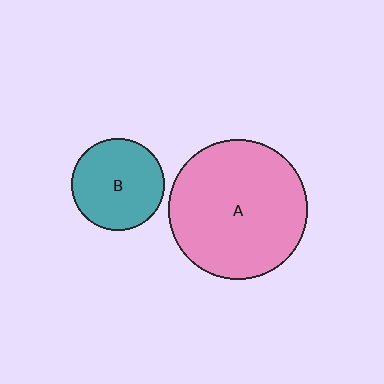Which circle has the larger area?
Circle A (pink).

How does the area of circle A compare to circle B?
Approximately 2.3 times.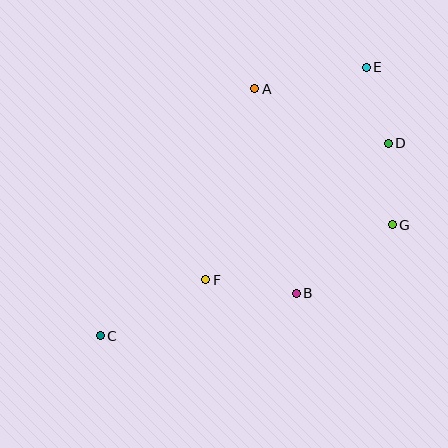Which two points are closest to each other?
Points D and E are closest to each other.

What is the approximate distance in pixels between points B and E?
The distance between B and E is approximately 237 pixels.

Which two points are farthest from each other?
Points C and E are farthest from each other.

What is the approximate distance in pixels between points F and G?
The distance between F and G is approximately 195 pixels.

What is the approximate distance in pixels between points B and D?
The distance between B and D is approximately 176 pixels.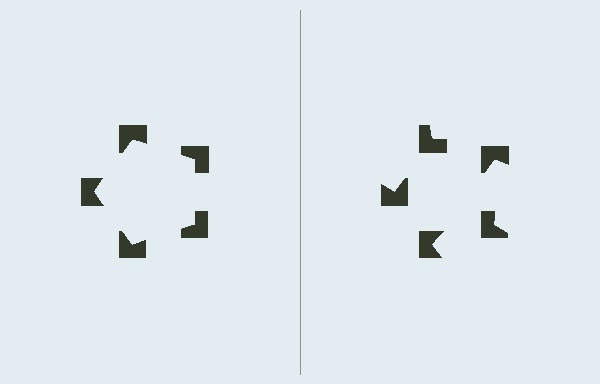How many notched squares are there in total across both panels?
10 — 5 on each side.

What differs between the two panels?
The notched squares are positioned identically on both sides; only the wedge orientations differ. On the left they align to a pentagon; on the right they are misaligned.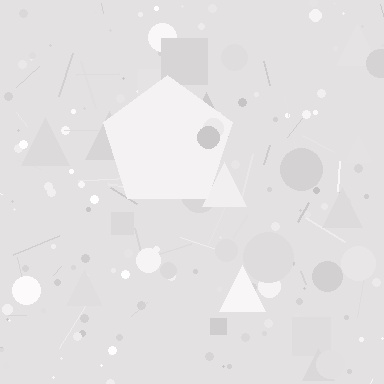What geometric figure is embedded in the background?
A pentagon is embedded in the background.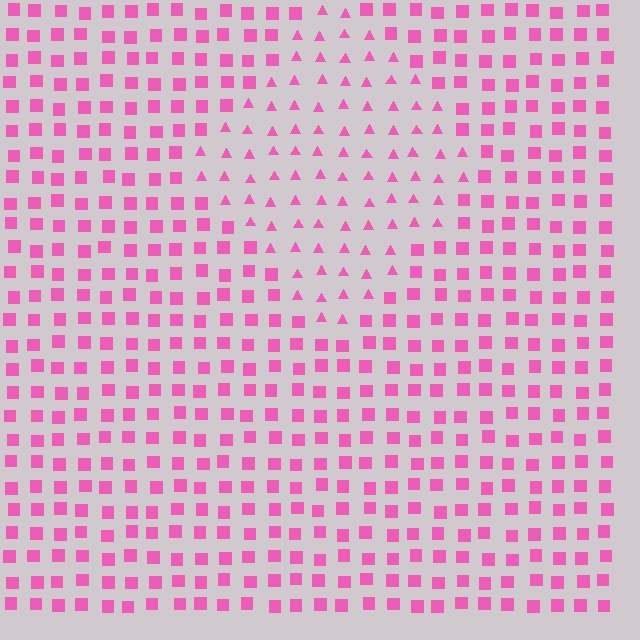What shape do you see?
I see a diamond.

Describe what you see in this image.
The image is filled with small pink elements arranged in a uniform grid. A diamond-shaped region contains triangles, while the surrounding area contains squares. The boundary is defined purely by the change in element shape.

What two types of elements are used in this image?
The image uses triangles inside the diamond region and squares outside it.